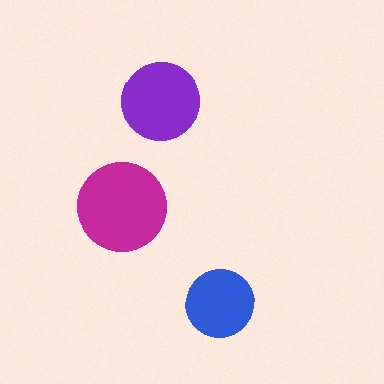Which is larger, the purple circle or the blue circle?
The purple one.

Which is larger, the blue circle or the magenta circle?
The magenta one.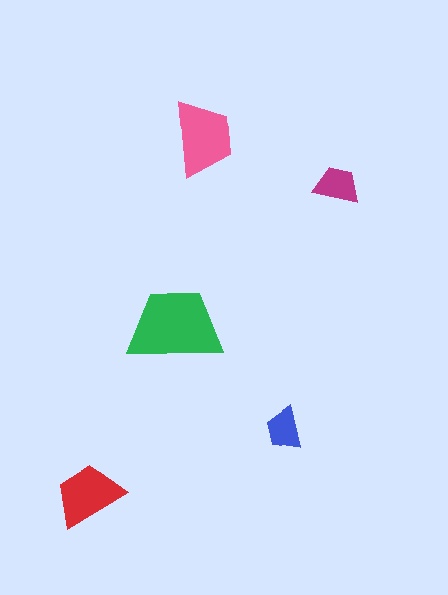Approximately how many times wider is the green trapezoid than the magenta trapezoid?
About 2 times wider.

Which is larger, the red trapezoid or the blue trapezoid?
The red one.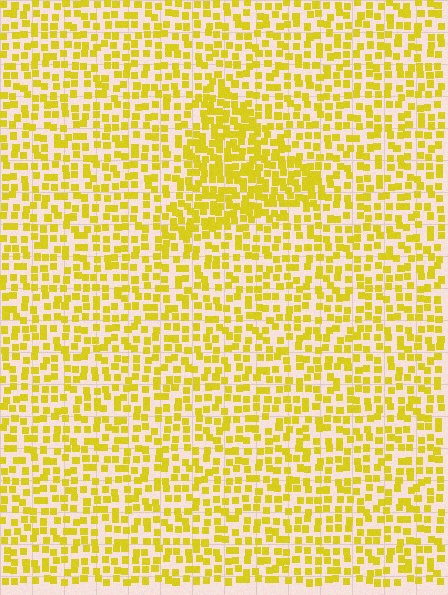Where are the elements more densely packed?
The elements are more densely packed inside the triangle boundary.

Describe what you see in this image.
The image contains small yellow elements arranged at two different densities. A triangle-shaped region is visible where the elements are more densely packed than the surrounding area.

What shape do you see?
I see a triangle.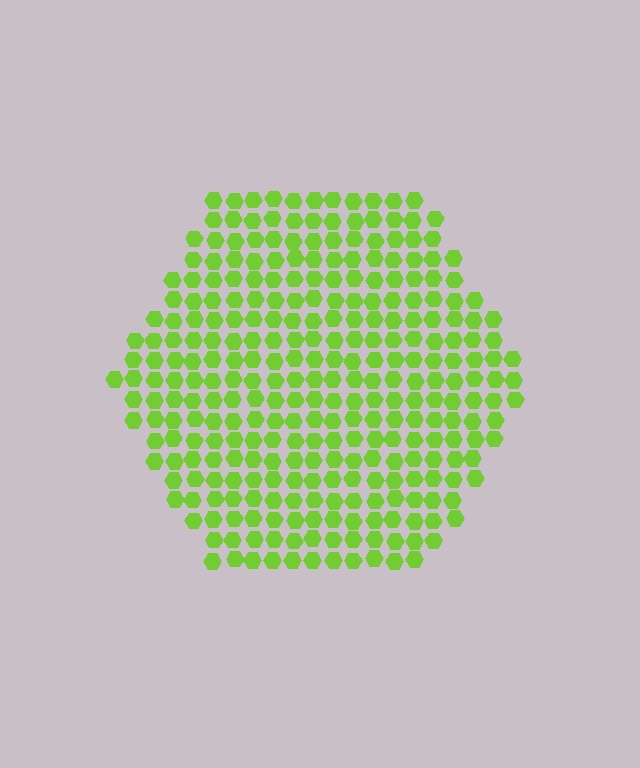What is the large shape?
The large shape is a hexagon.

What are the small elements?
The small elements are hexagons.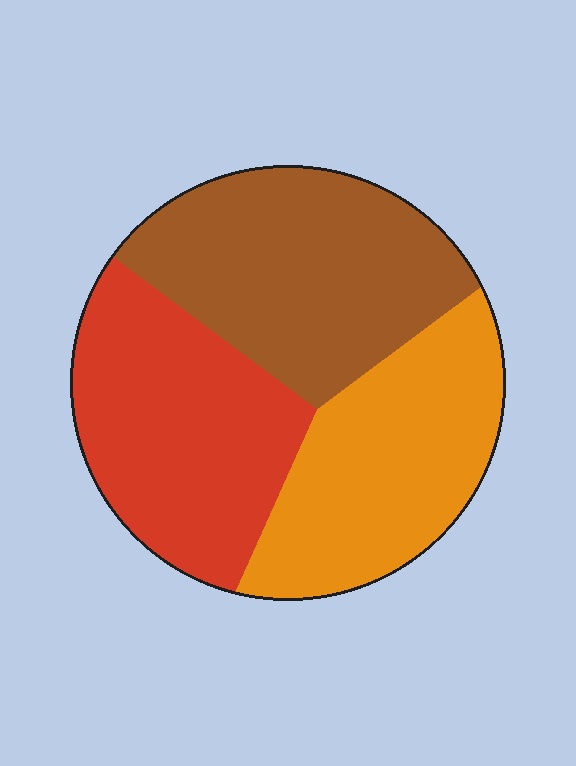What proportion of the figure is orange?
Orange covers 31% of the figure.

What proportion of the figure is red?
Red takes up about one third (1/3) of the figure.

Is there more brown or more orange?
Brown.